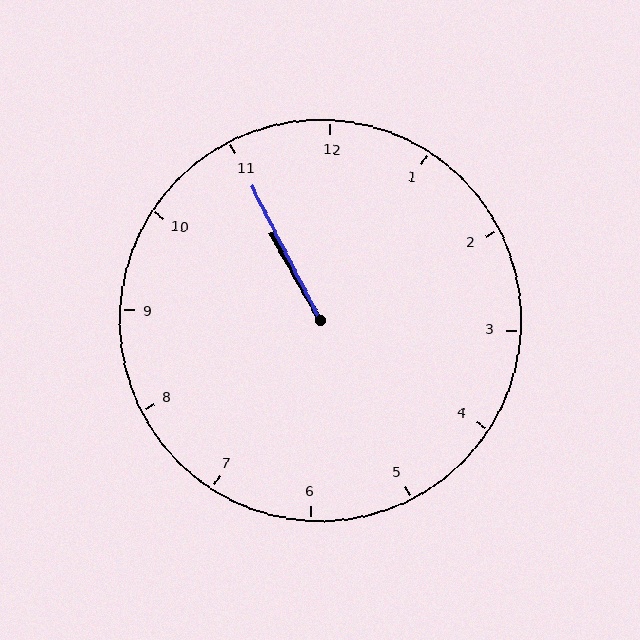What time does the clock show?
10:55.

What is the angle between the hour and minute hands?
Approximately 2 degrees.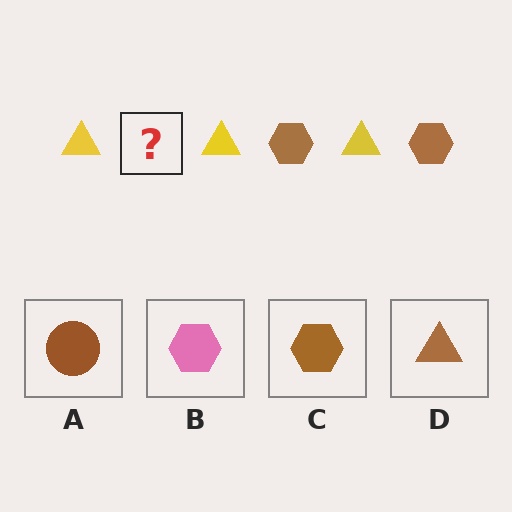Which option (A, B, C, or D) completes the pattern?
C.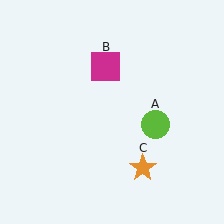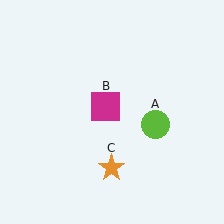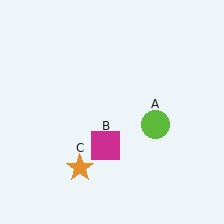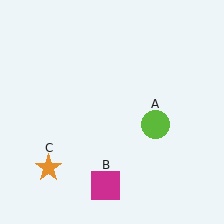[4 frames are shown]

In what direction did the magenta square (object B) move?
The magenta square (object B) moved down.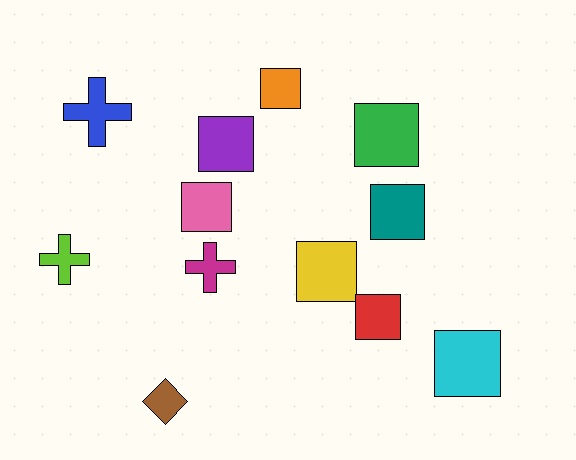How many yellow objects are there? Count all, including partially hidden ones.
There is 1 yellow object.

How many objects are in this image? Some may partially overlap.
There are 12 objects.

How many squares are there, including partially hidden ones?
There are 8 squares.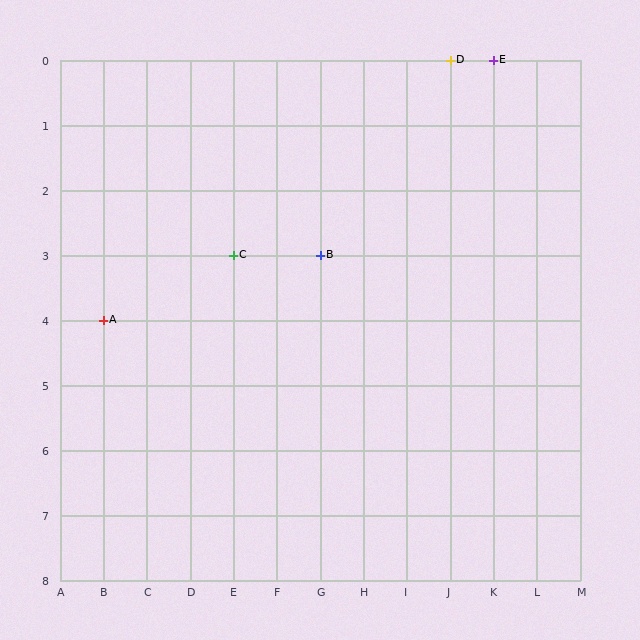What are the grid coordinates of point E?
Point E is at grid coordinates (K, 0).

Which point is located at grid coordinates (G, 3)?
Point B is at (G, 3).